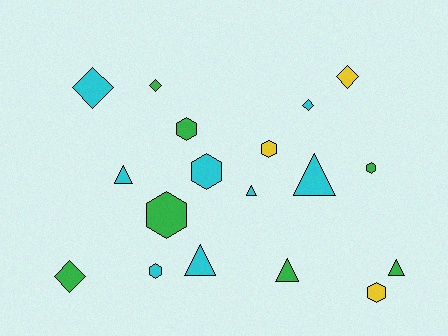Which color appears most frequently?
Cyan, with 8 objects.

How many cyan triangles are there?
There are 4 cyan triangles.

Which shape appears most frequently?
Hexagon, with 7 objects.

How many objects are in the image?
There are 18 objects.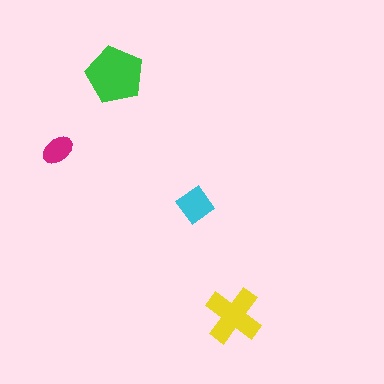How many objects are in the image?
There are 4 objects in the image.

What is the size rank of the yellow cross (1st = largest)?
2nd.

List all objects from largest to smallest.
The green pentagon, the yellow cross, the cyan diamond, the magenta ellipse.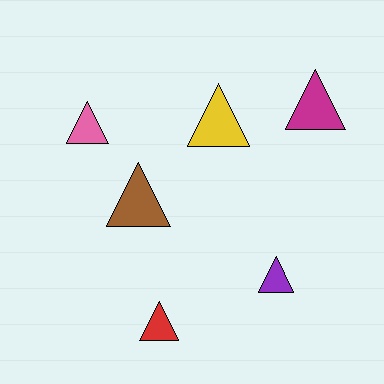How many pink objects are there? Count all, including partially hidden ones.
There is 1 pink object.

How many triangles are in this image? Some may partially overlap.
There are 6 triangles.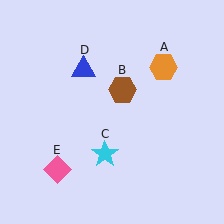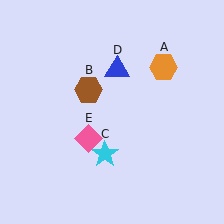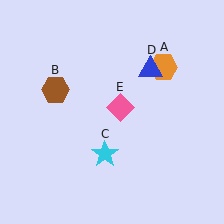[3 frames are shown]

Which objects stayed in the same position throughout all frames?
Orange hexagon (object A) and cyan star (object C) remained stationary.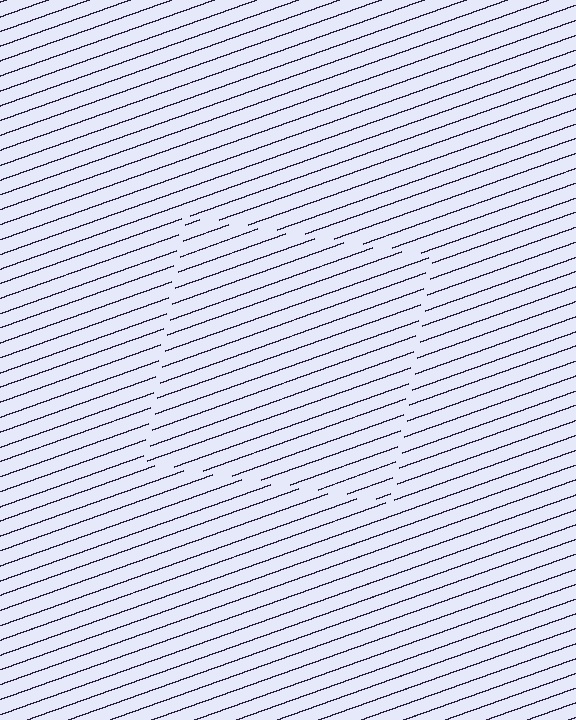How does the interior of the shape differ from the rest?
The interior of the shape contains the same grating, shifted by half a period — the contour is defined by the phase discontinuity where line-ends from the inner and outer gratings abut.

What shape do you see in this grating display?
An illusory square. The interior of the shape contains the same grating, shifted by half a period — the contour is defined by the phase discontinuity where line-ends from the inner and outer gratings abut.